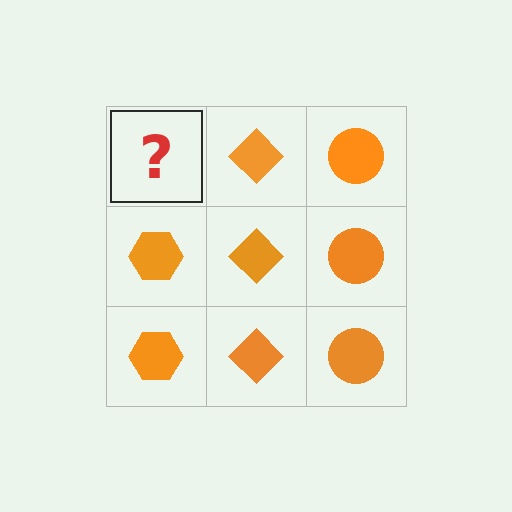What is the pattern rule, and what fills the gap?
The rule is that each column has a consistent shape. The gap should be filled with an orange hexagon.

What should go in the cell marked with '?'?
The missing cell should contain an orange hexagon.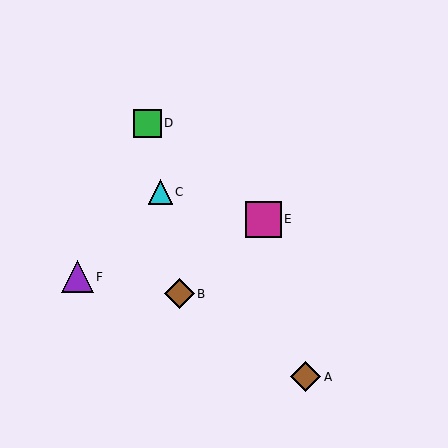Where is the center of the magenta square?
The center of the magenta square is at (264, 219).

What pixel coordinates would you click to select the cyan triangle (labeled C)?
Click at (160, 192) to select the cyan triangle C.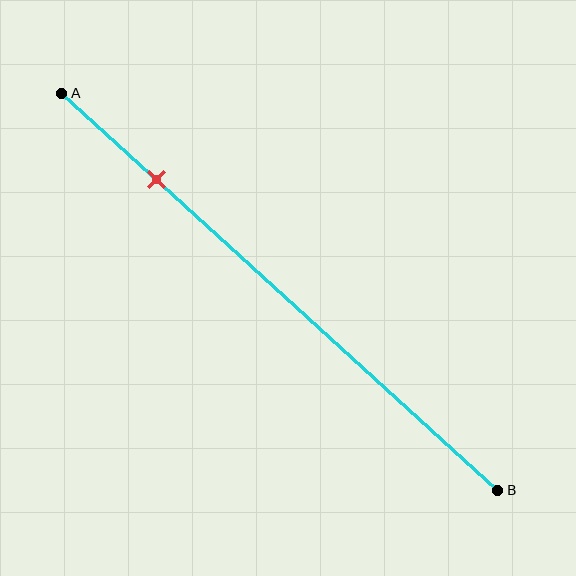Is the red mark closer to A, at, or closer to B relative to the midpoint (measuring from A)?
The red mark is closer to point A than the midpoint of segment AB.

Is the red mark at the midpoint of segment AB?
No, the mark is at about 20% from A, not at the 50% midpoint.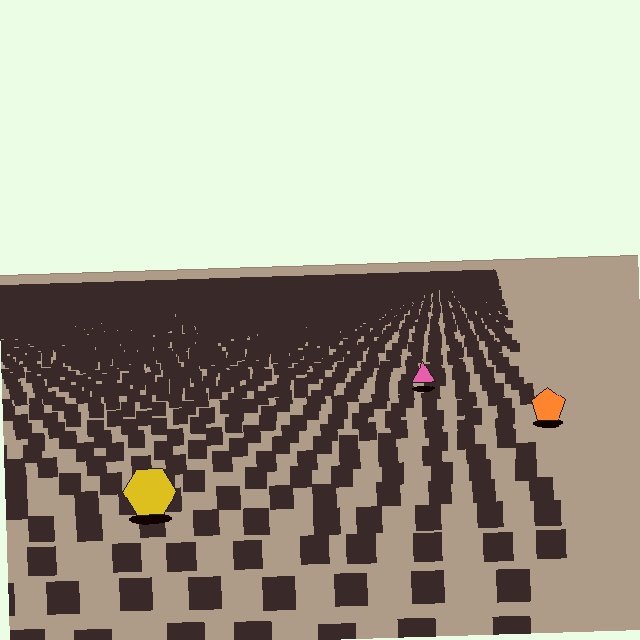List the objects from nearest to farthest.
From nearest to farthest: the yellow hexagon, the orange pentagon, the pink triangle.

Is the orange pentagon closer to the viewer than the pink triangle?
Yes. The orange pentagon is closer — you can tell from the texture gradient: the ground texture is coarser near it.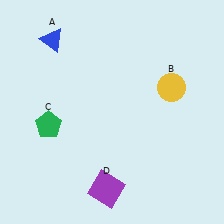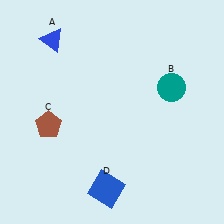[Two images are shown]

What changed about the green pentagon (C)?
In Image 1, C is green. In Image 2, it changed to brown.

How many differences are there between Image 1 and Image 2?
There are 3 differences between the two images.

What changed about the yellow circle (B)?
In Image 1, B is yellow. In Image 2, it changed to teal.